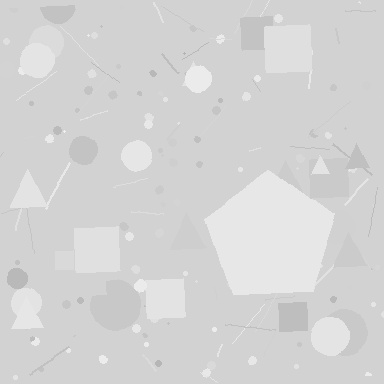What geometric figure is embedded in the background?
A pentagon is embedded in the background.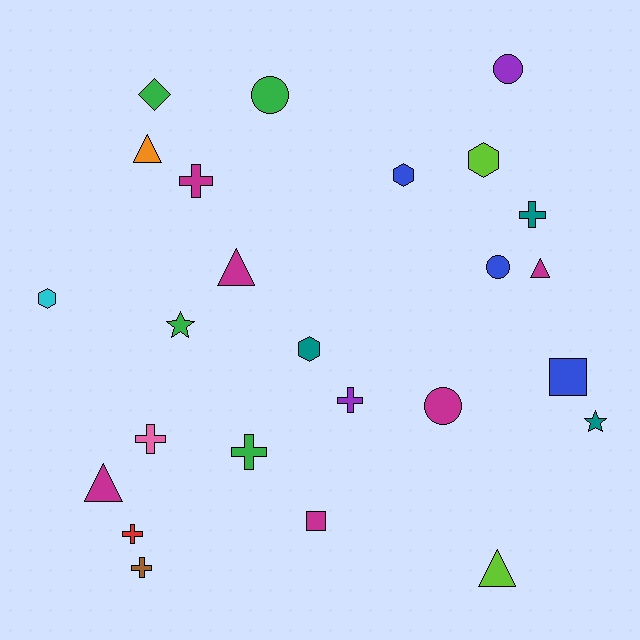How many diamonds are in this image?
There is 1 diamond.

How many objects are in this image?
There are 25 objects.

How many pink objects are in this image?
There is 1 pink object.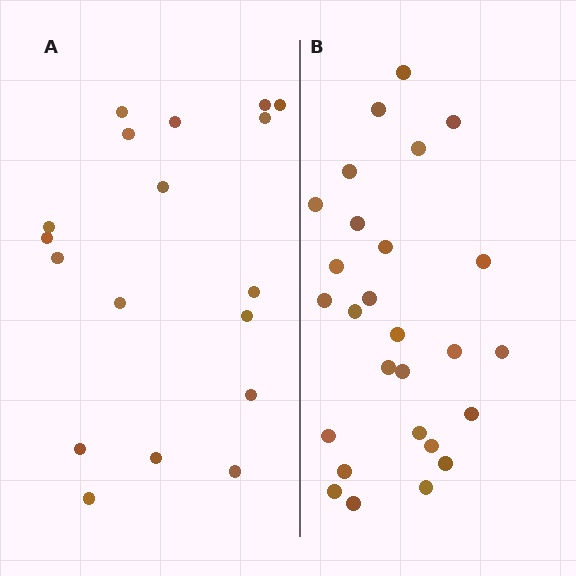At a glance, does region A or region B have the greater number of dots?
Region B (the right region) has more dots.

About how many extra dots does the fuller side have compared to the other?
Region B has roughly 8 or so more dots than region A.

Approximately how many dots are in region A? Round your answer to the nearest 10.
About 20 dots. (The exact count is 18, which rounds to 20.)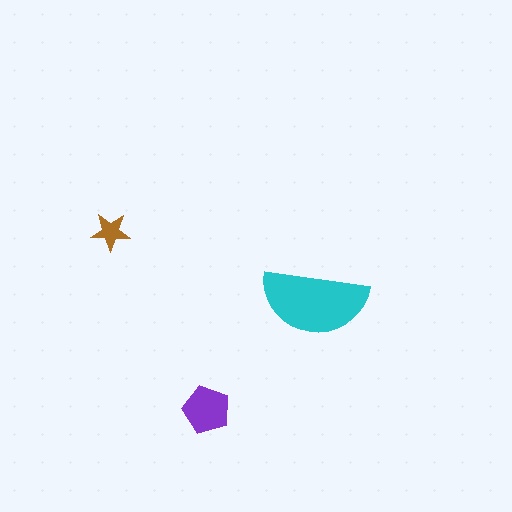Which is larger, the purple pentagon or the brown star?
The purple pentagon.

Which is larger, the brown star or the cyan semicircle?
The cyan semicircle.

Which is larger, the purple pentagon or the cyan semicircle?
The cyan semicircle.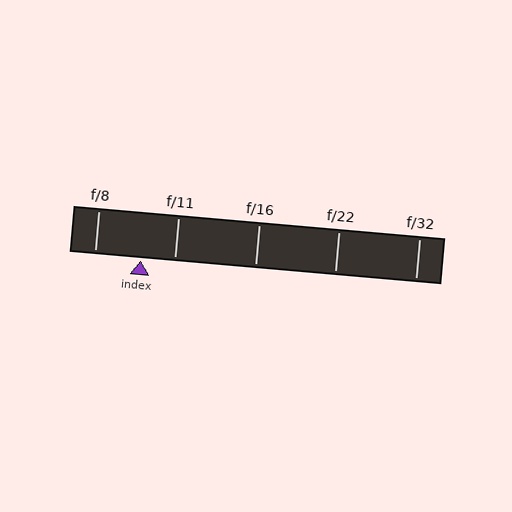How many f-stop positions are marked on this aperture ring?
There are 5 f-stop positions marked.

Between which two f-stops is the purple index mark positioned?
The index mark is between f/8 and f/11.